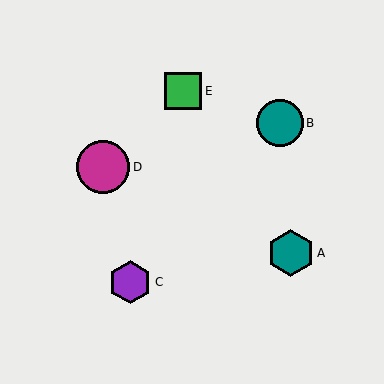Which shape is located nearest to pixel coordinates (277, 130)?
The teal circle (labeled B) at (280, 123) is nearest to that location.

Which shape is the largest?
The magenta circle (labeled D) is the largest.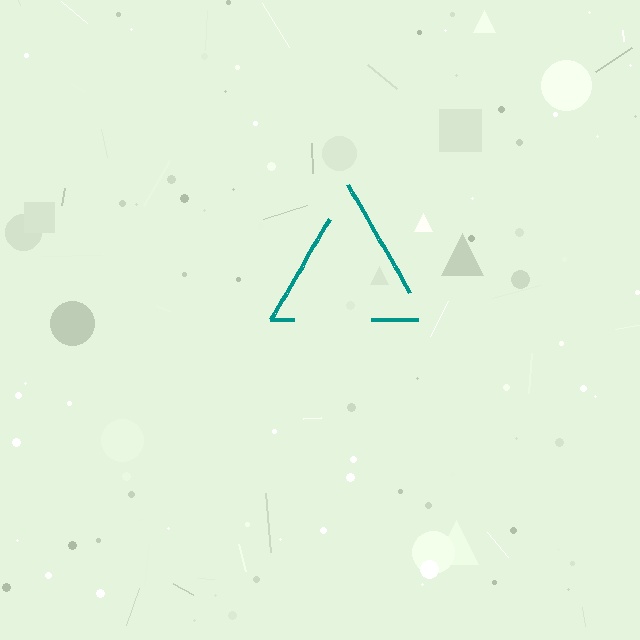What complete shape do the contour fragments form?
The contour fragments form a triangle.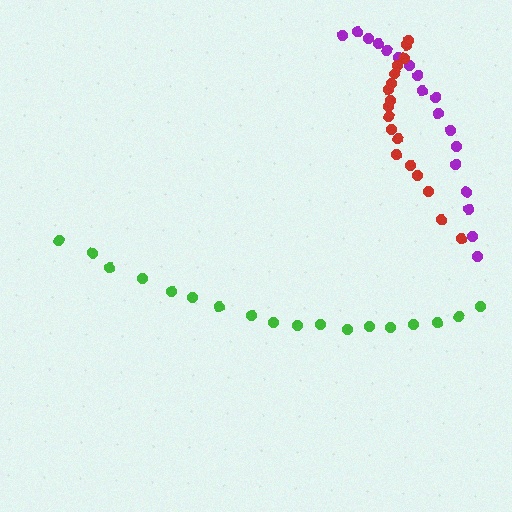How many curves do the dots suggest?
There are 3 distinct paths.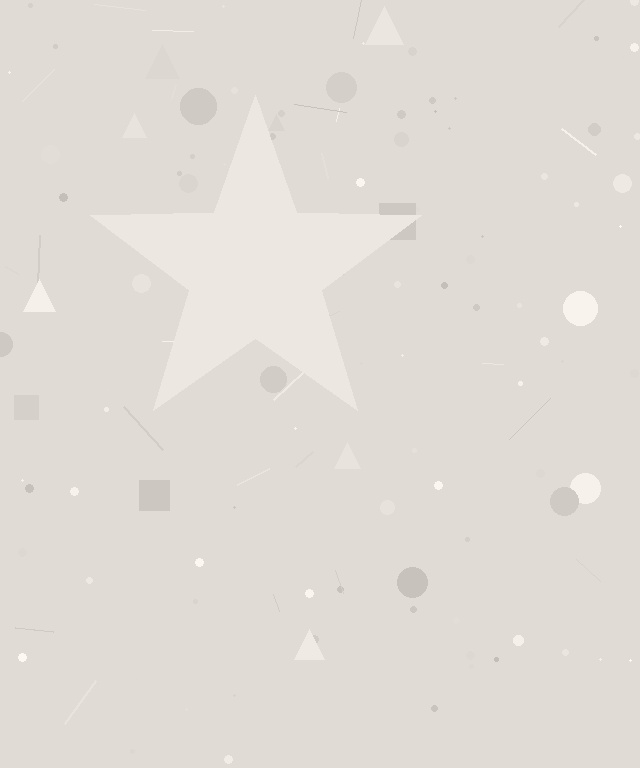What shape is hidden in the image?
A star is hidden in the image.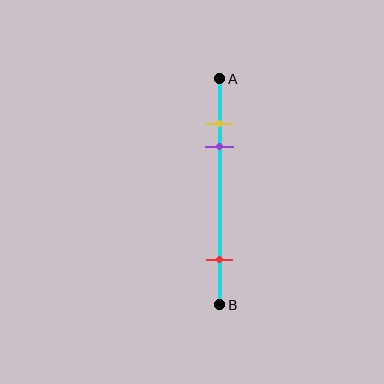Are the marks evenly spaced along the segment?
No, the marks are not evenly spaced.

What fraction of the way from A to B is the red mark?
The red mark is approximately 80% (0.8) of the way from A to B.